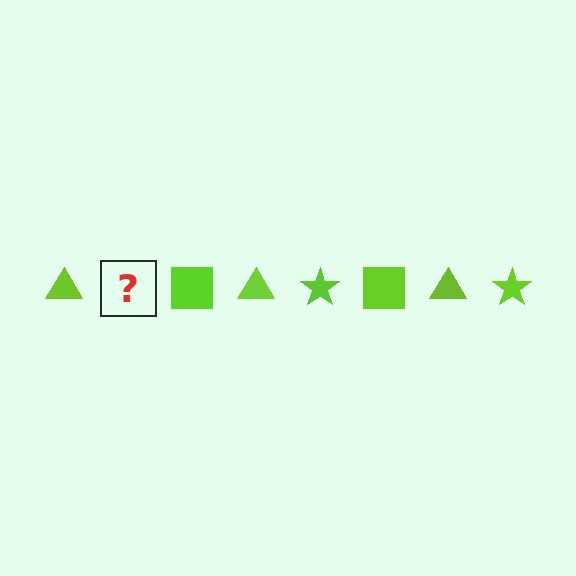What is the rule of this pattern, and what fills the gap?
The rule is that the pattern cycles through triangle, star, square shapes in lime. The gap should be filled with a lime star.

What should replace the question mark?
The question mark should be replaced with a lime star.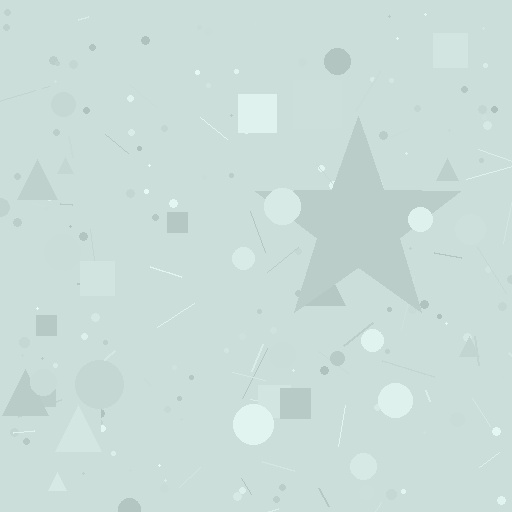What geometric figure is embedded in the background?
A star is embedded in the background.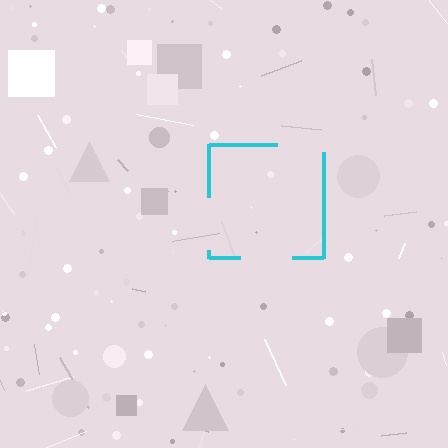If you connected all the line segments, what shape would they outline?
They would outline a square.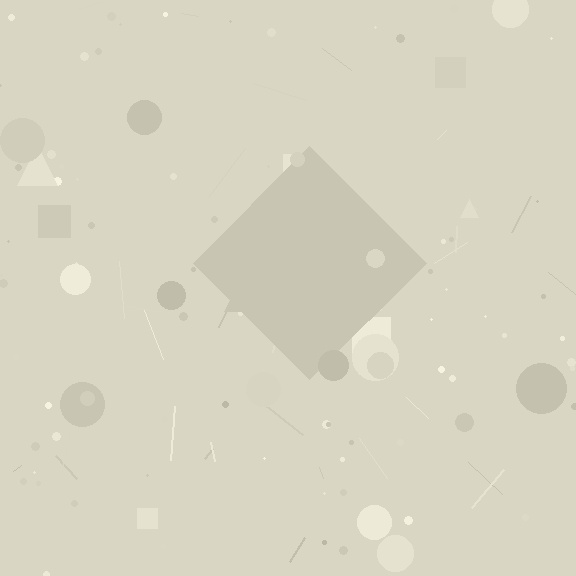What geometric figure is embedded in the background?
A diamond is embedded in the background.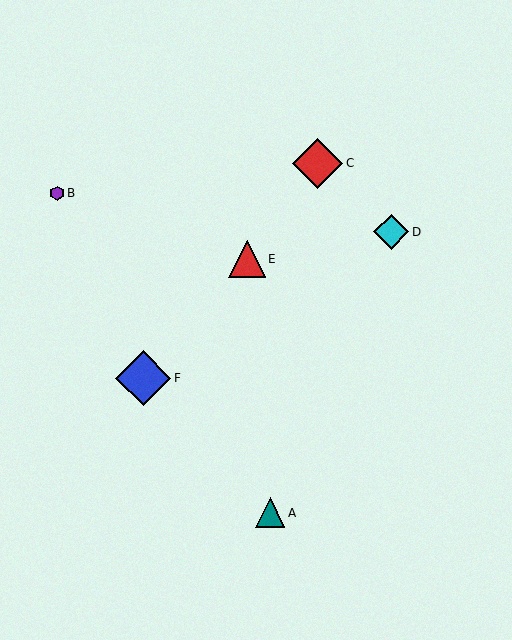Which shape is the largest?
The blue diamond (labeled F) is the largest.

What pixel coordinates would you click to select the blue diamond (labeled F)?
Click at (143, 378) to select the blue diamond F.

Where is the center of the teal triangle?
The center of the teal triangle is at (270, 513).